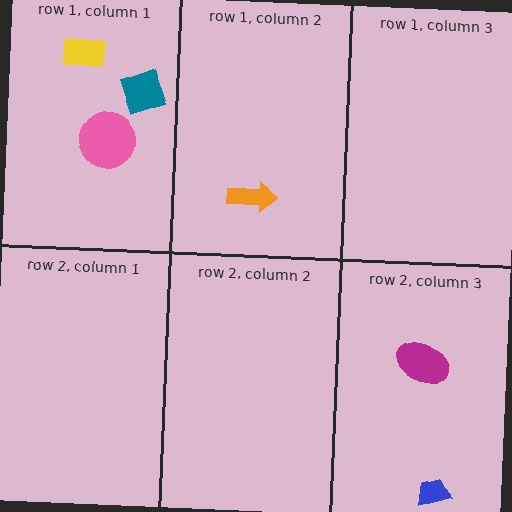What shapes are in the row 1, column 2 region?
The orange arrow.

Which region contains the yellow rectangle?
The row 1, column 1 region.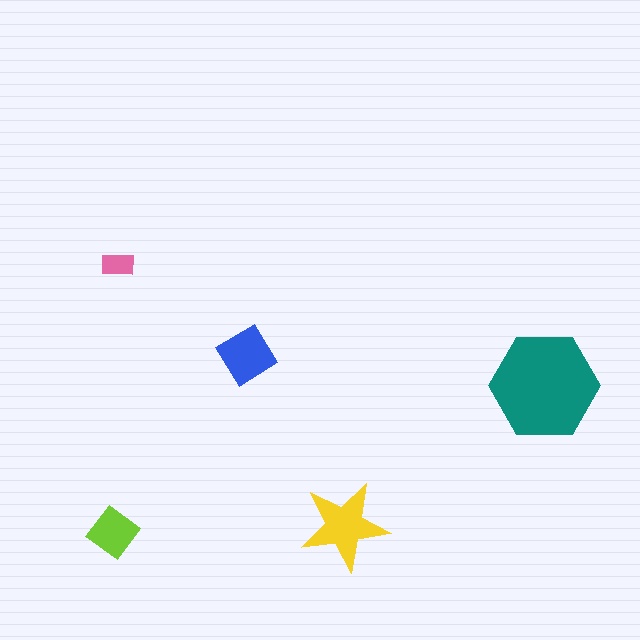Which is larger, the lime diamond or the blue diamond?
The blue diamond.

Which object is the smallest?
The pink rectangle.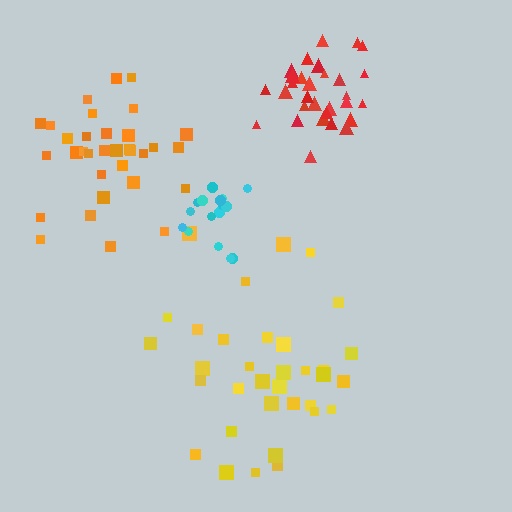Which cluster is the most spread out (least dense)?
Yellow.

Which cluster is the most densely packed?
Cyan.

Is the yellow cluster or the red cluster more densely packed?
Red.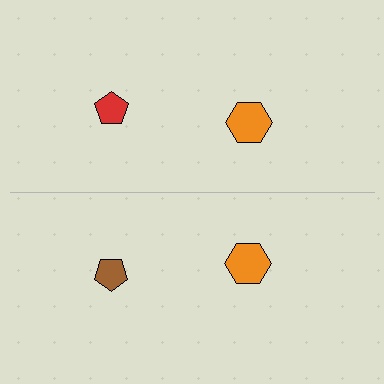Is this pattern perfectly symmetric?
No, the pattern is not perfectly symmetric. The brown pentagon on the bottom side breaks the symmetry — its mirror counterpart is red.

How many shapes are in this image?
There are 4 shapes in this image.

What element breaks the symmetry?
The brown pentagon on the bottom side breaks the symmetry — its mirror counterpart is red.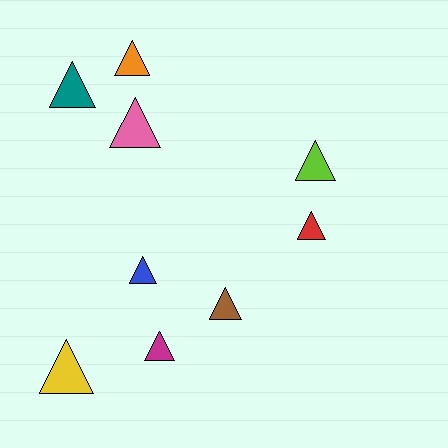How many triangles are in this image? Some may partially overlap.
There are 9 triangles.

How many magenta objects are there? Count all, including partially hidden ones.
There is 1 magenta object.